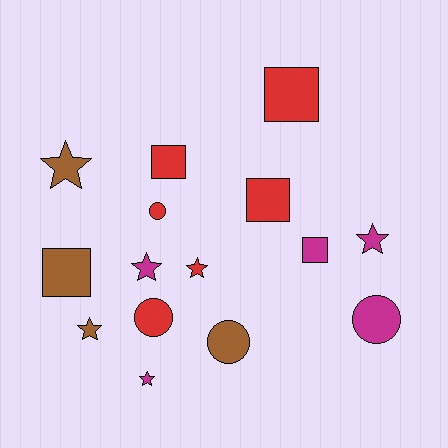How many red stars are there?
There is 1 red star.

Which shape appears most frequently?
Star, with 6 objects.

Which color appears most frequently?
Red, with 6 objects.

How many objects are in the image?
There are 15 objects.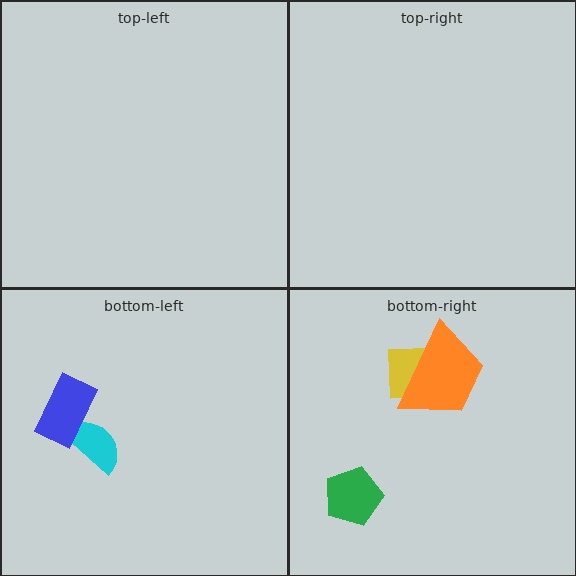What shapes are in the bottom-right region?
The yellow square, the green pentagon, the orange trapezoid.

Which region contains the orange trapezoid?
The bottom-right region.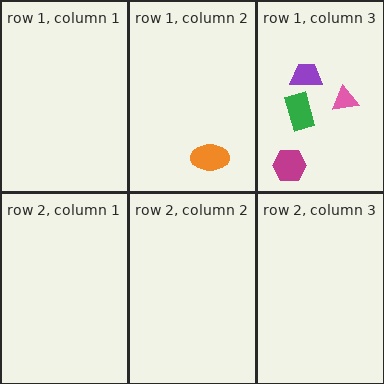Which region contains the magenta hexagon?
The row 1, column 3 region.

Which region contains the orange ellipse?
The row 1, column 2 region.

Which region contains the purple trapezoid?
The row 1, column 3 region.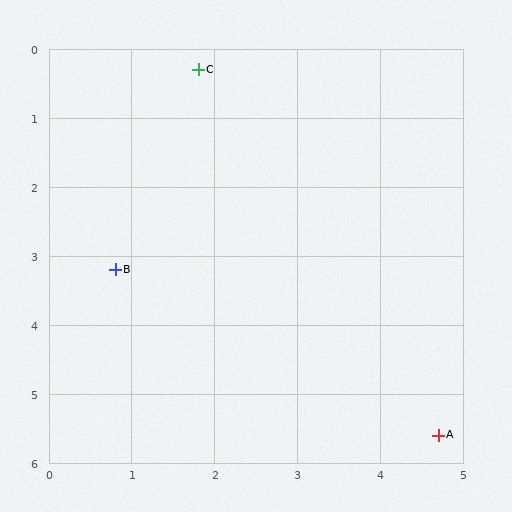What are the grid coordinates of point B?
Point B is at approximately (0.8, 3.2).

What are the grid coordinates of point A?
Point A is at approximately (4.7, 5.6).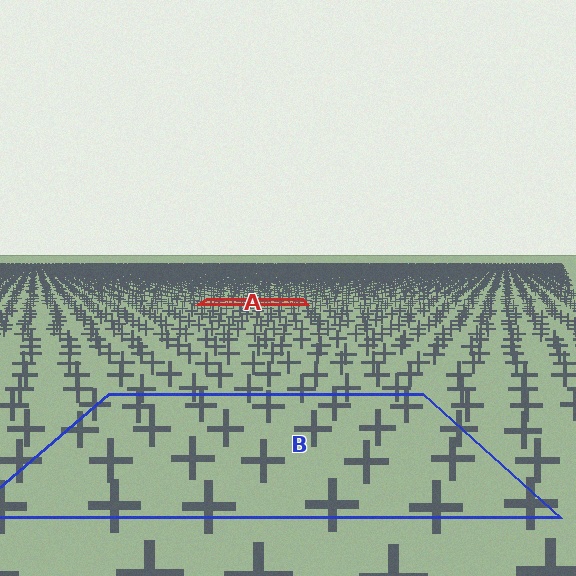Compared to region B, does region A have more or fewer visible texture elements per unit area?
Region A has more texture elements per unit area — they are packed more densely because it is farther away.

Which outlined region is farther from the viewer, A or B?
Region A is farther from the viewer — the texture elements inside it appear smaller and more densely packed.